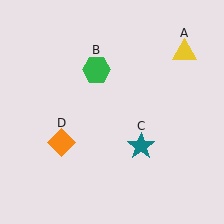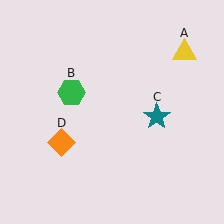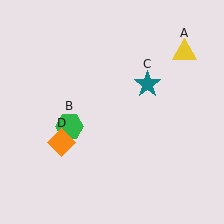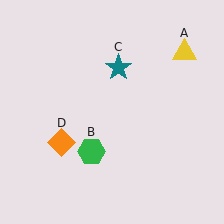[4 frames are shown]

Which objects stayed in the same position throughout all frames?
Yellow triangle (object A) and orange diamond (object D) remained stationary.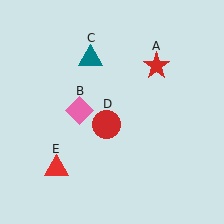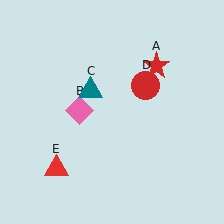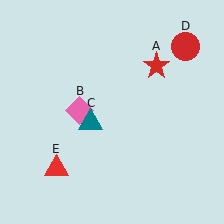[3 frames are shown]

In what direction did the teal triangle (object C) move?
The teal triangle (object C) moved down.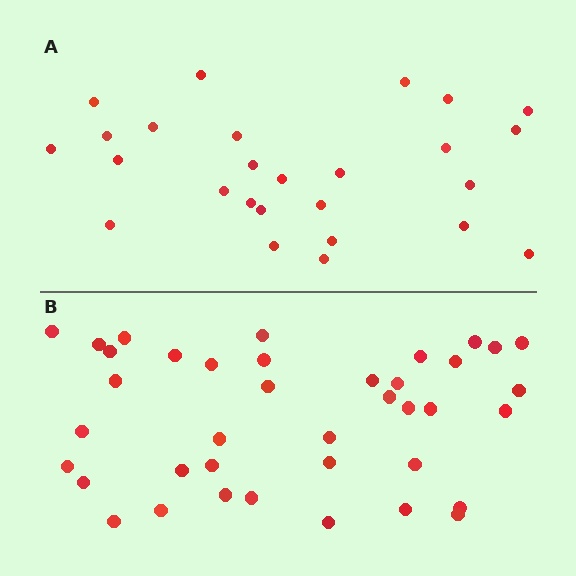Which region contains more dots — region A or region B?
Region B (the bottom region) has more dots.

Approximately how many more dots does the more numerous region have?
Region B has approximately 15 more dots than region A.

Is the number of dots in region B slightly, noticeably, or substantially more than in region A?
Region B has substantially more. The ratio is roughly 1.5 to 1.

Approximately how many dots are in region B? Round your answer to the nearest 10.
About 40 dots. (The exact count is 39, which rounds to 40.)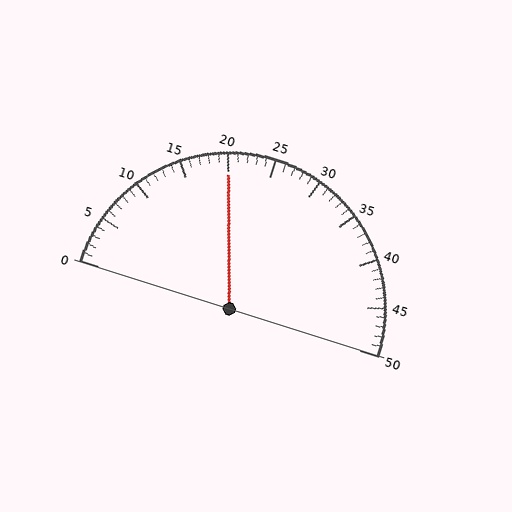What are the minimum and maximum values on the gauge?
The gauge ranges from 0 to 50.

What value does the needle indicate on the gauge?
The needle indicates approximately 20.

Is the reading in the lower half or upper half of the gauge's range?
The reading is in the lower half of the range (0 to 50).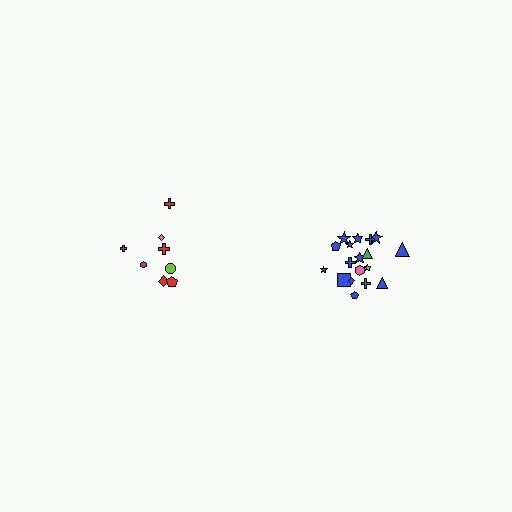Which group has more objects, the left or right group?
The right group.